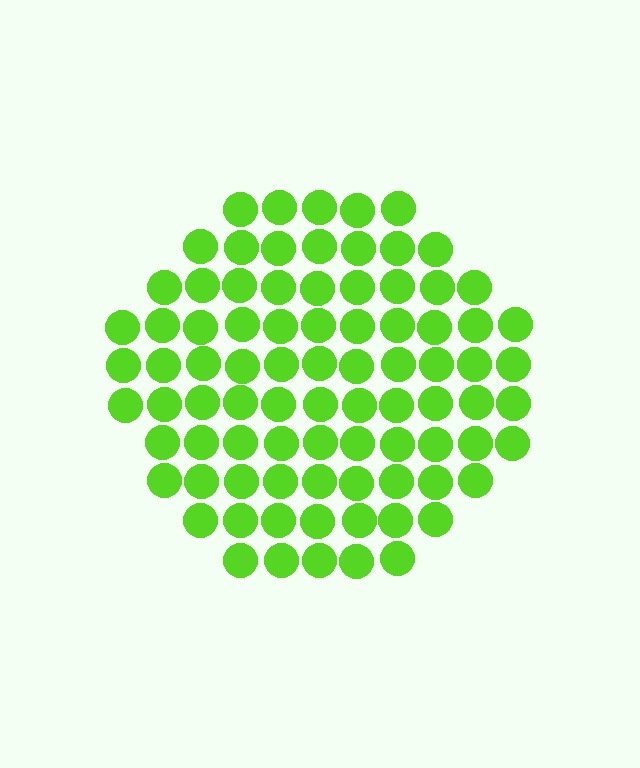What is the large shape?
The large shape is a circle.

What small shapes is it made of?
It is made of small circles.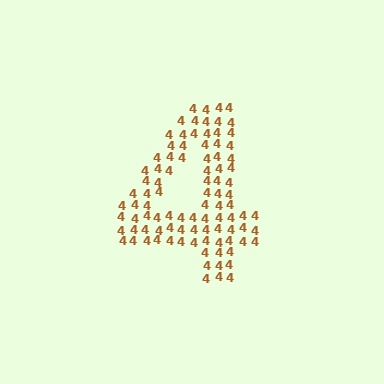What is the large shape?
The large shape is the digit 4.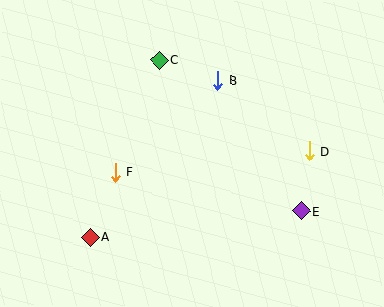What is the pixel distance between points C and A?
The distance between C and A is 190 pixels.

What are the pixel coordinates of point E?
Point E is at (302, 211).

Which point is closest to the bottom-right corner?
Point E is closest to the bottom-right corner.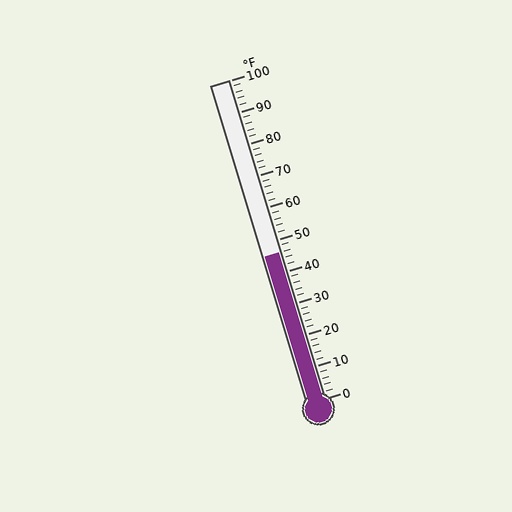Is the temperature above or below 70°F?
The temperature is below 70°F.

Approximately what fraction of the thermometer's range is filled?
The thermometer is filled to approximately 45% of its range.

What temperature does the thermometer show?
The thermometer shows approximately 46°F.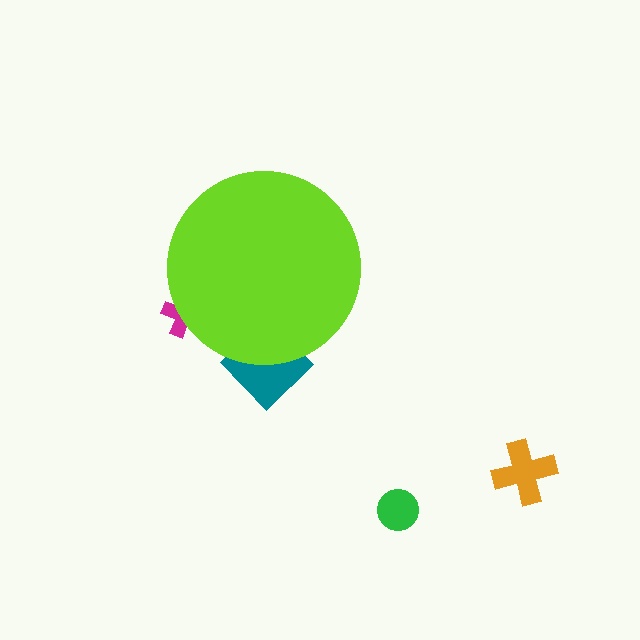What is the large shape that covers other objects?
A lime circle.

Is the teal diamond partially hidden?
Yes, the teal diamond is partially hidden behind the lime circle.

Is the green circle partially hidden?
No, the green circle is fully visible.